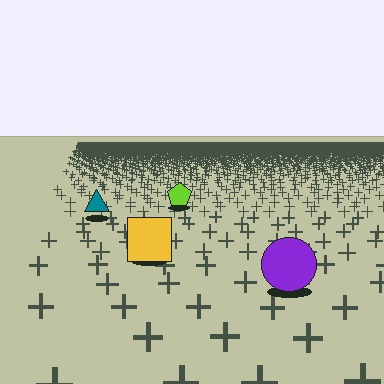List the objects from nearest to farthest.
From nearest to farthest: the purple circle, the yellow square, the teal triangle, the lime pentagon.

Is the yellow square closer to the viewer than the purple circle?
No. The purple circle is closer — you can tell from the texture gradient: the ground texture is coarser near it.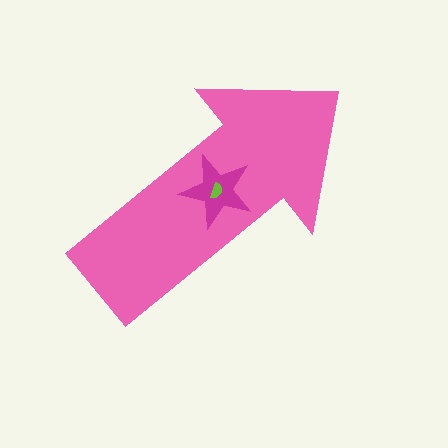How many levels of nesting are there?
3.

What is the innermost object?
The lime semicircle.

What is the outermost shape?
The pink arrow.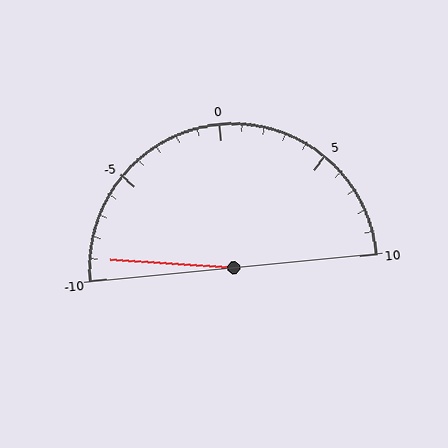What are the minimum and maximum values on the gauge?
The gauge ranges from -10 to 10.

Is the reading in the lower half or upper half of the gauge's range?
The reading is in the lower half of the range (-10 to 10).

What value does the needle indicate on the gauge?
The needle indicates approximately -9.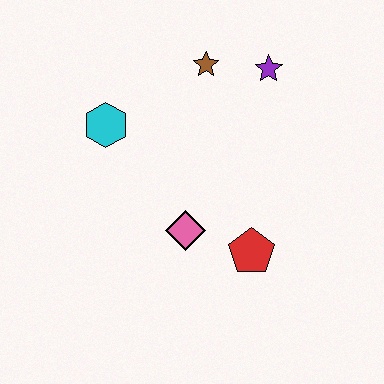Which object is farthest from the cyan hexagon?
The red pentagon is farthest from the cyan hexagon.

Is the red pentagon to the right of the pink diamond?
Yes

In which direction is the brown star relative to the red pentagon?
The brown star is above the red pentagon.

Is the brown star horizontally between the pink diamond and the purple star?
Yes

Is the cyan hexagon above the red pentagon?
Yes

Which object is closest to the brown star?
The purple star is closest to the brown star.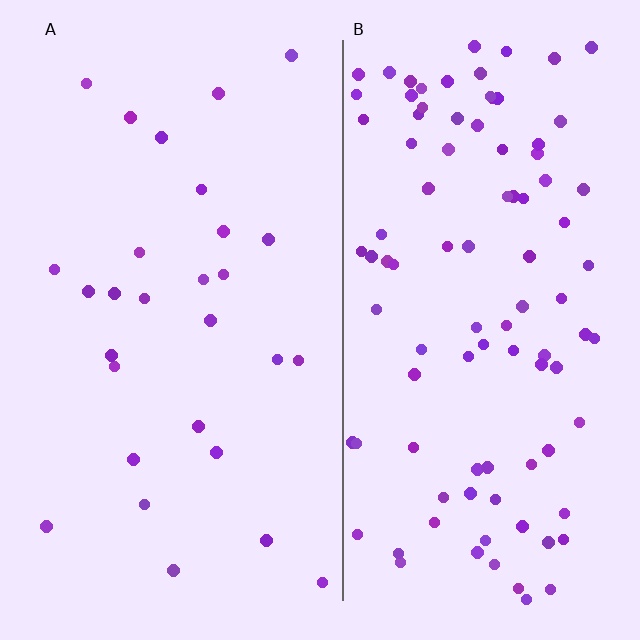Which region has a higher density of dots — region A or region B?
B (the right).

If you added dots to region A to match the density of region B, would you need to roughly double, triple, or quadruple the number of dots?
Approximately triple.